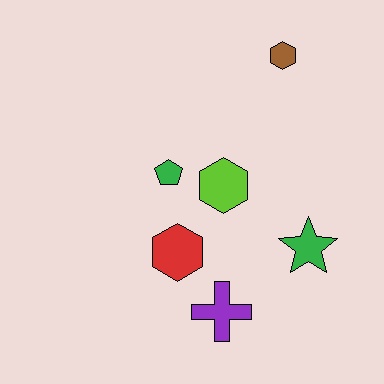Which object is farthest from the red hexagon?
The brown hexagon is farthest from the red hexagon.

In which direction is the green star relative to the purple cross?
The green star is to the right of the purple cross.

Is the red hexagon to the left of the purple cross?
Yes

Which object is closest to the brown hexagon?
The lime hexagon is closest to the brown hexagon.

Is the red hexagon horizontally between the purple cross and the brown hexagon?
No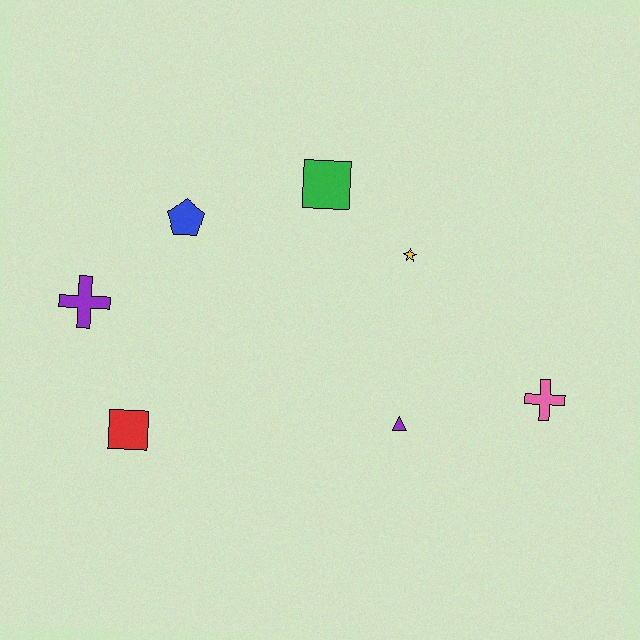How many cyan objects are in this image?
There are no cyan objects.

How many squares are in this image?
There are 2 squares.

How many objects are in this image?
There are 7 objects.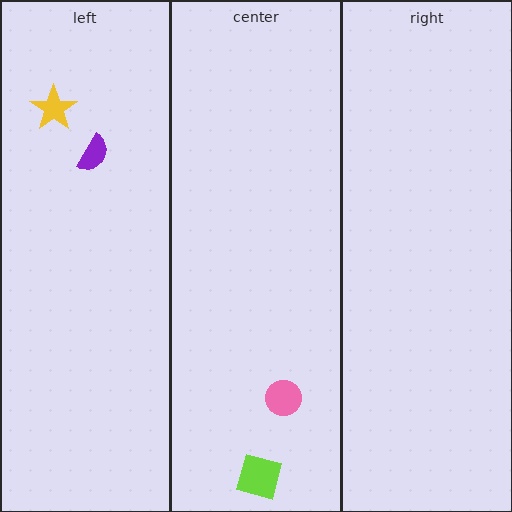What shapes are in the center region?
The lime square, the pink circle.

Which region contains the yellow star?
The left region.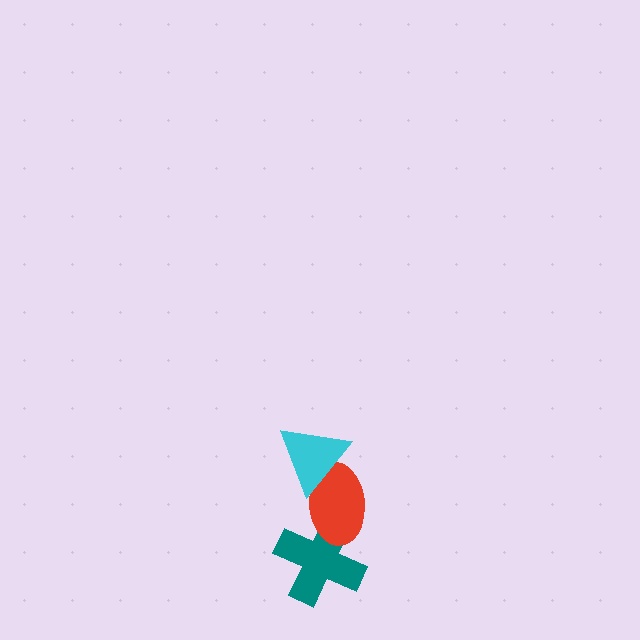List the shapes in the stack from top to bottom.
From top to bottom: the cyan triangle, the red ellipse, the teal cross.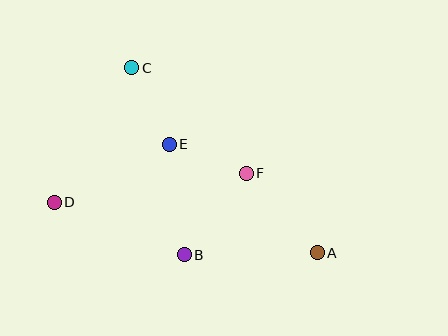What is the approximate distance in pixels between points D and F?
The distance between D and F is approximately 194 pixels.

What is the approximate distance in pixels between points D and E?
The distance between D and E is approximately 129 pixels.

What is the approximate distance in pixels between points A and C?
The distance between A and C is approximately 262 pixels.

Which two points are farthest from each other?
Points A and D are farthest from each other.